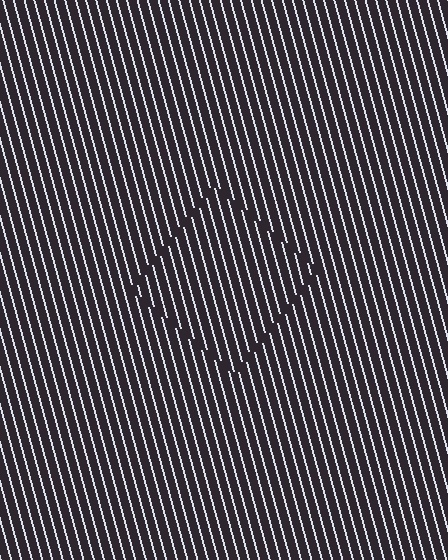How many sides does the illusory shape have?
4 sides — the line-ends trace a square.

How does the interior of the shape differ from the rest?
The interior of the shape contains the same grating, shifted by half a period — the contour is defined by the phase discontinuity where line-ends from the inner and outer gratings abut.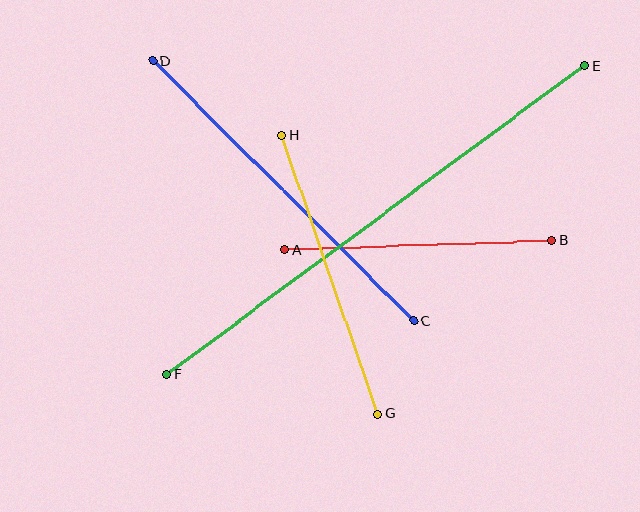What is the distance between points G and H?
The distance is approximately 295 pixels.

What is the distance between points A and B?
The distance is approximately 267 pixels.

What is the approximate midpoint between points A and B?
The midpoint is at approximately (418, 245) pixels.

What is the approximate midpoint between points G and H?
The midpoint is at approximately (330, 275) pixels.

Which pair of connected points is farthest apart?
Points E and F are farthest apart.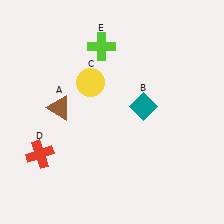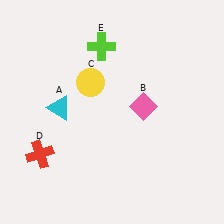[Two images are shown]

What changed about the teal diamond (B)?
In Image 1, B is teal. In Image 2, it changed to pink.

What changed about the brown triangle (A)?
In Image 1, A is brown. In Image 2, it changed to cyan.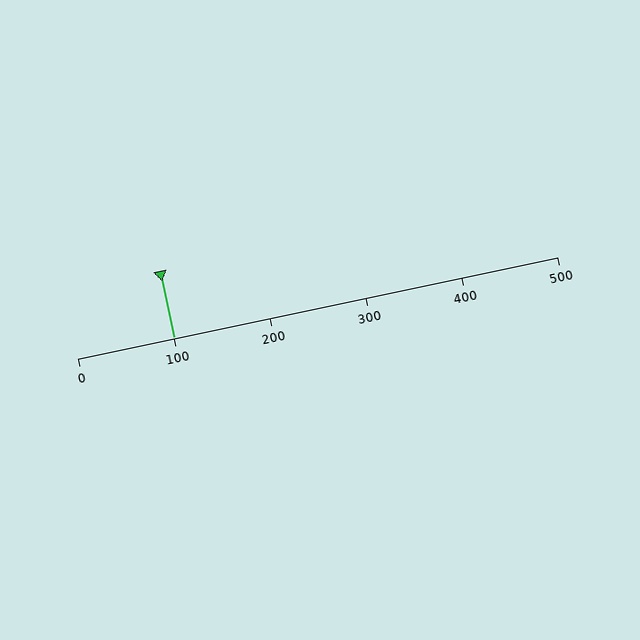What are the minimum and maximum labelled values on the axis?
The axis runs from 0 to 500.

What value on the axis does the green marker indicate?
The marker indicates approximately 100.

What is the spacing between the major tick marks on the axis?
The major ticks are spaced 100 apart.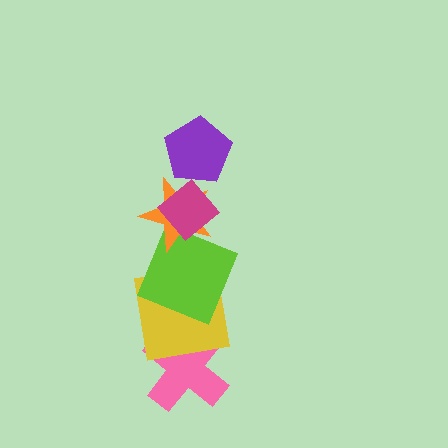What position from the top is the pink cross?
The pink cross is 6th from the top.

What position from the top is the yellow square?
The yellow square is 5th from the top.